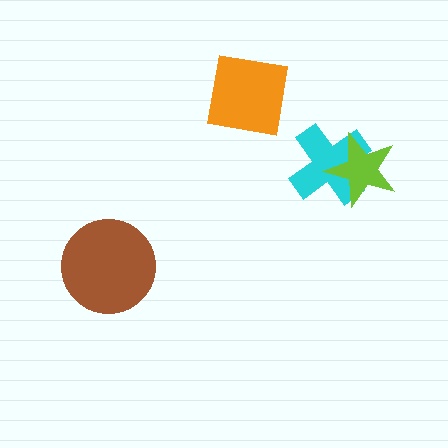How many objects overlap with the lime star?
1 object overlaps with the lime star.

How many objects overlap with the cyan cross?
1 object overlaps with the cyan cross.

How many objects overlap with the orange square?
0 objects overlap with the orange square.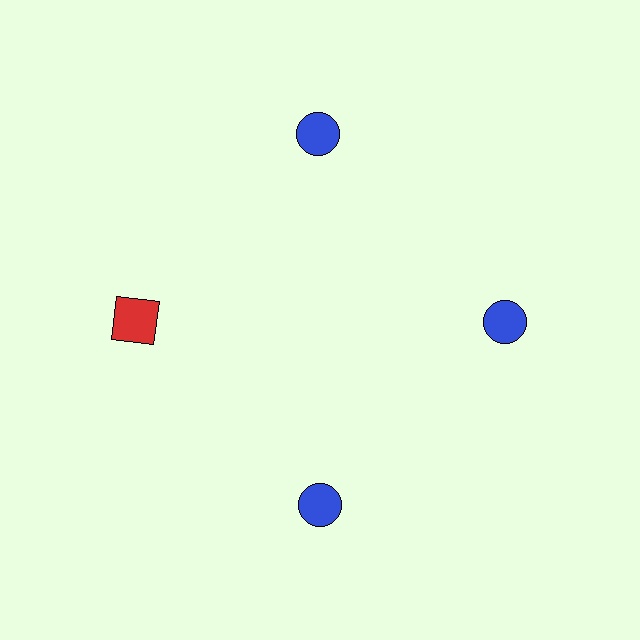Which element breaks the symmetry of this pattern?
The red square at roughly the 9 o'clock position breaks the symmetry. All other shapes are blue circles.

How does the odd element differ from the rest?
It differs in both color (red instead of blue) and shape (square instead of circle).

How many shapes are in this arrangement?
There are 4 shapes arranged in a ring pattern.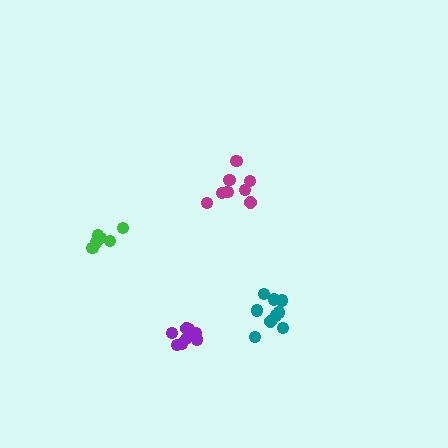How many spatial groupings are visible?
There are 4 spatial groupings.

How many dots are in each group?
Group 1: 9 dots, Group 2: 8 dots, Group 3: 6 dots, Group 4: 8 dots (31 total).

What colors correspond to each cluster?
The clusters are colored: teal, magenta, green, purple.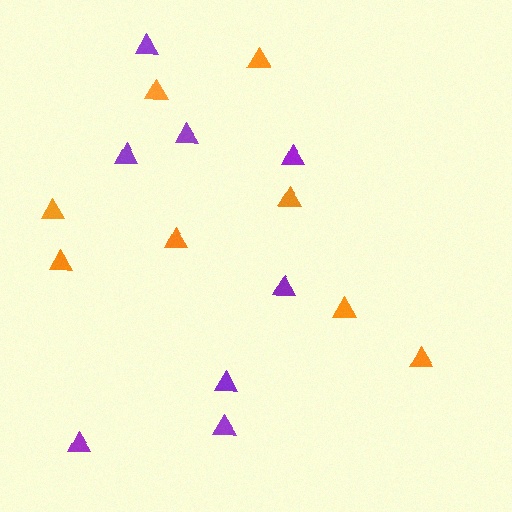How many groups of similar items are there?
There are 2 groups: one group of orange triangles (8) and one group of purple triangles (8).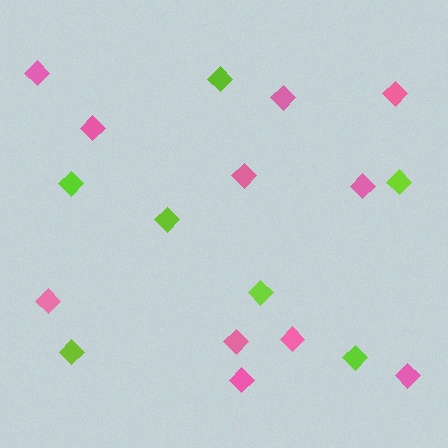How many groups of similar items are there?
There are 2 groups: one group of lime diamonds (7) and one group of pink diamonds (11).